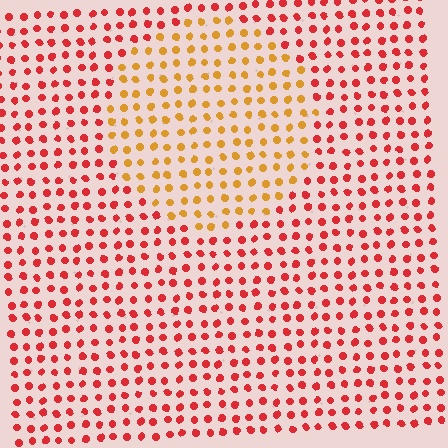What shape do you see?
I see a circle.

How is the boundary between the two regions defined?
The boundary is defined purely by a slight shift in hue (about 41 degrees). Spacing, size, and orientation are identical on both sides.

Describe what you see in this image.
The image is filled with small red elements in a uniform arrangement. A circle-shaped region is visible where the elements are tinted to a slightly different hue, forming a subtle color boundary.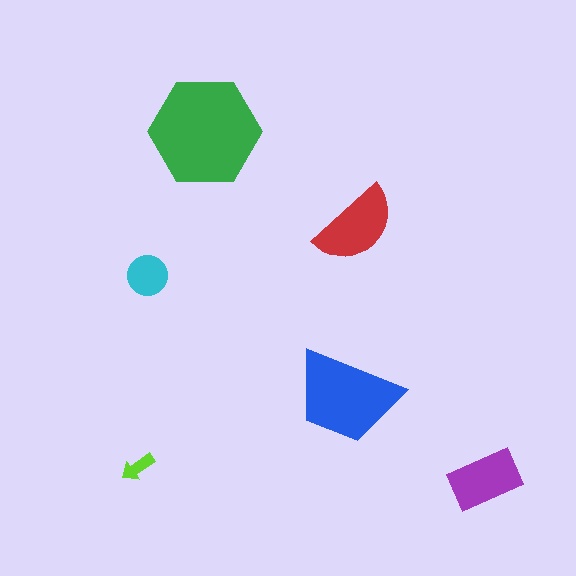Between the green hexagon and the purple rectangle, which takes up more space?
The green hexagon.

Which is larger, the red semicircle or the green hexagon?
The green hexagon.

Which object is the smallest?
The lime arrow.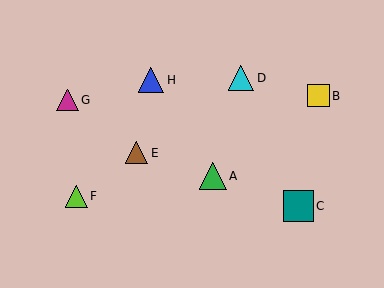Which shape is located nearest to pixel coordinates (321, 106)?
The yellow square (labeled B) at (318, 96) is nearest to that location.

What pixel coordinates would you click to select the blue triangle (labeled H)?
Click at (151, 80) to select the blue triangle H.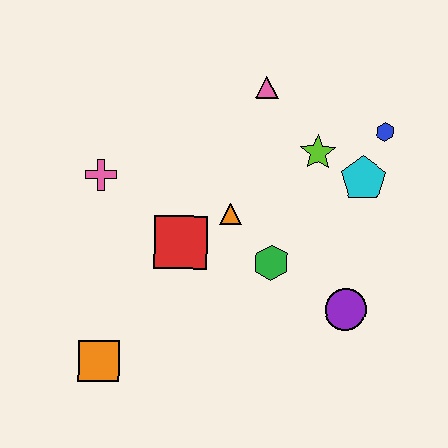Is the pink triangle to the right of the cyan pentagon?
No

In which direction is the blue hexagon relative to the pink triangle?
The blue hexagon is to the right of the pink triangle.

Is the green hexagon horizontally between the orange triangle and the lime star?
Yes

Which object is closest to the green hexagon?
The orange triangle is closest to the green hexagon.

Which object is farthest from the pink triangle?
The orange square is farthest from the pink triangle.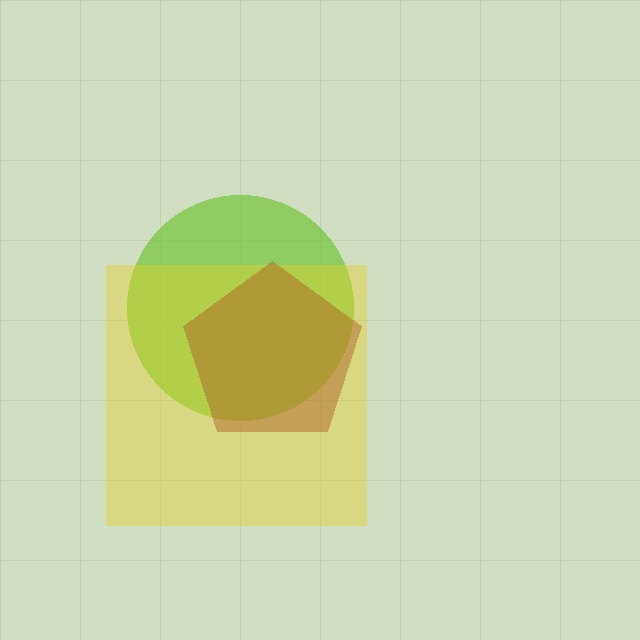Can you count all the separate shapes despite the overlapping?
Yes, there are 3 separate shapes.